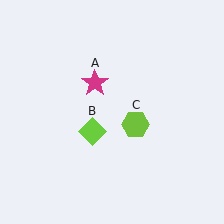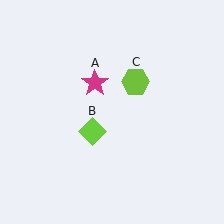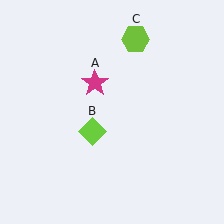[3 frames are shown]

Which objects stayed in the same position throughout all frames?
Magenta star (object A) and lime diamond (object B) remained stationary.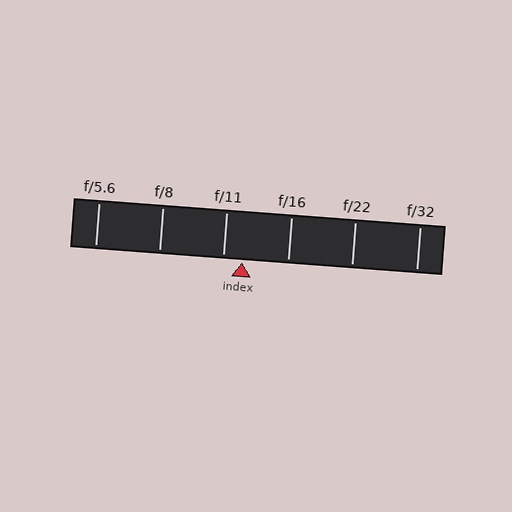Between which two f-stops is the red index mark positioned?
The index mark is between f/11 and f/16.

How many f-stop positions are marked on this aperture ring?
There are 6 f-stop positions marked.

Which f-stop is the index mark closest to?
The index mark is closest to f/11.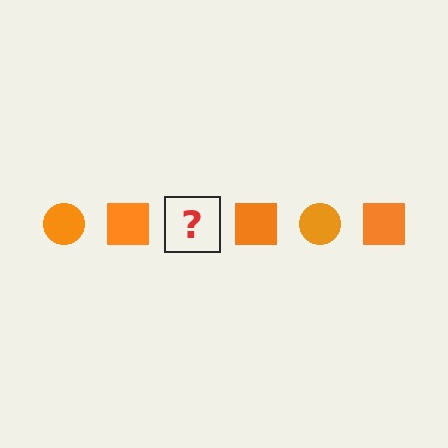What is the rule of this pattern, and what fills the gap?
The rule is that the pattern cycles through circle, square shapes in orange. The gap should be filled with an orange circle.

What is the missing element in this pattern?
The missing element is an orange circle.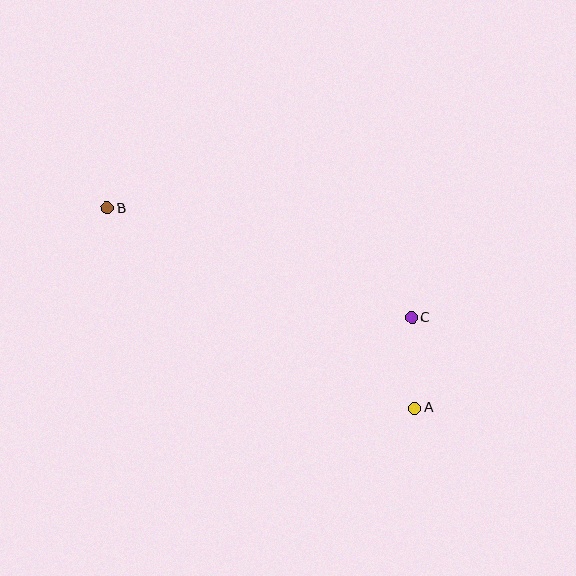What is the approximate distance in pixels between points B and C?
The distance between B and C is approximately 323 pixels.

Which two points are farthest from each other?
Points A and B are farthest from each other.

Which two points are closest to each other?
Points A and C are closest to each other.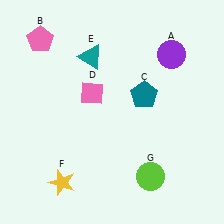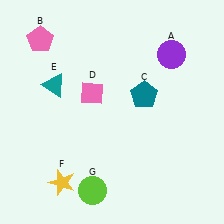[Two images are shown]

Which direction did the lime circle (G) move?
The lime circle (G) moved left.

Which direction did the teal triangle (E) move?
The teal triangle (E) moved left.